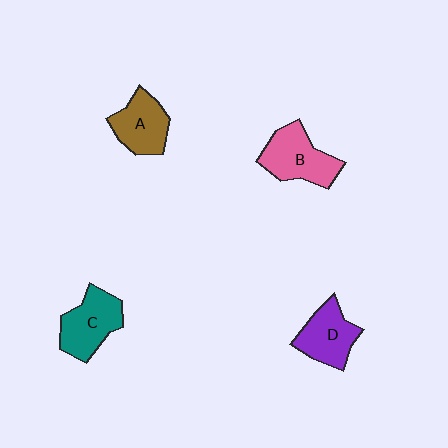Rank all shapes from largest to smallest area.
From largest to smallest: B (pink), C (teal), D (purple), A (brown).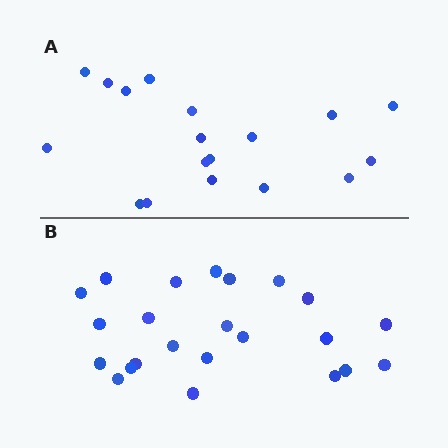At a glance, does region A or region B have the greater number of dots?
Region B (the bottom region) has more dots.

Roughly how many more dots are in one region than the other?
Region B has about 5 more dots than region A.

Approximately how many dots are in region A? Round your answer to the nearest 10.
About 20 dots. (The exact count is 18, which rounds to 20.)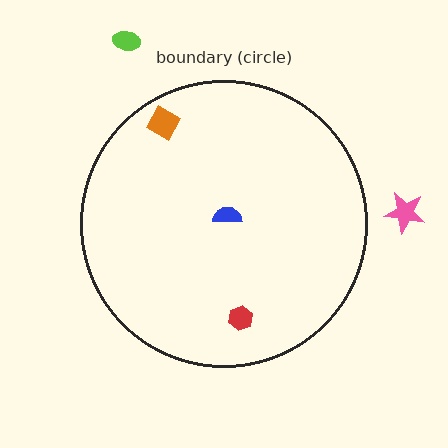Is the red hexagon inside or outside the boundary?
Inside.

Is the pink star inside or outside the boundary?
Outside.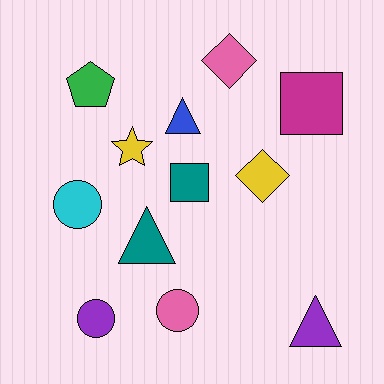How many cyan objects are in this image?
There is 1 cyan object.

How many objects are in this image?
There are 12 objects.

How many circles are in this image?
There are 3 circles.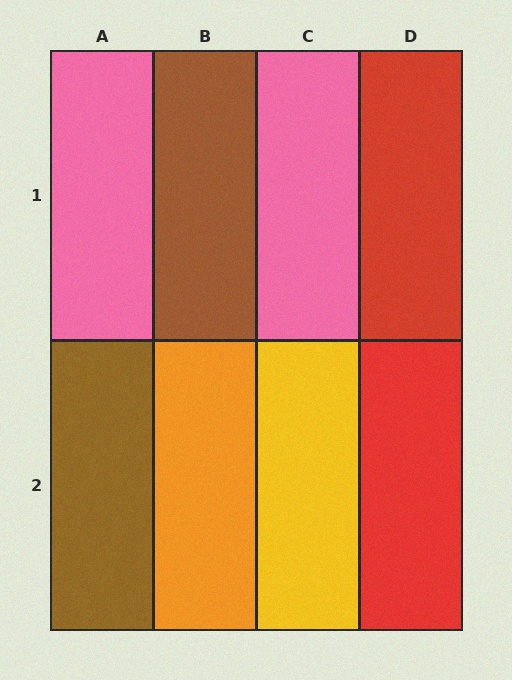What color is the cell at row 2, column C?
Yellow.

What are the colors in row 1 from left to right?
Pink, brown, pink, red.